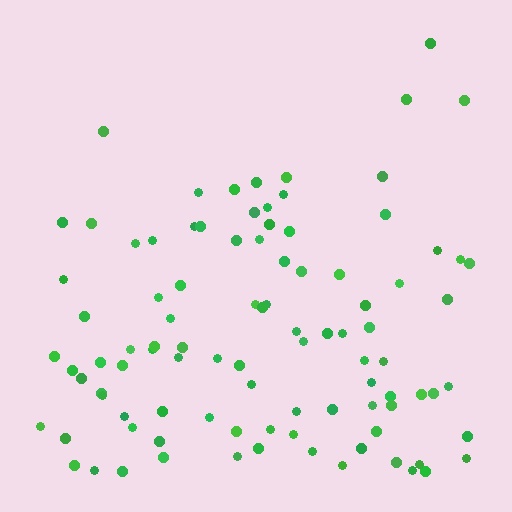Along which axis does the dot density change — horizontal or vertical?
Vertical.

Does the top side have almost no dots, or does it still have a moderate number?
Still a moderate number, just noticeably fewer than the bottom.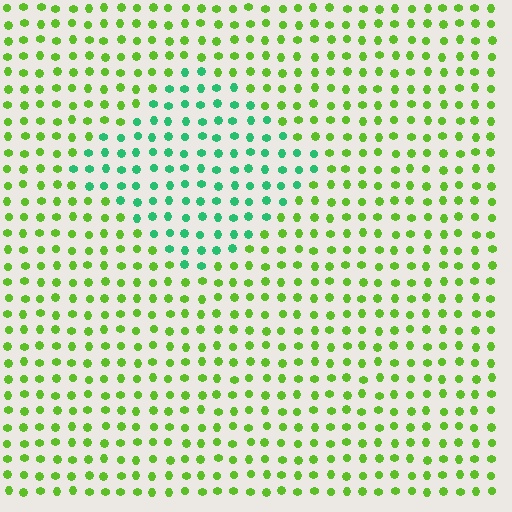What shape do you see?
I see a diamond.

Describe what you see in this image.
The image is filled with small lime elements in a uniform arrangement. A diamond-shaped region is visible where the elements are tinted to a slightly different hue, forming a subtle color boundary.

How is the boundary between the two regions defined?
The boundary is defined purely by a slight shift in hue (about 50 degrees). Spacing, size, and orientation are identical on both sides.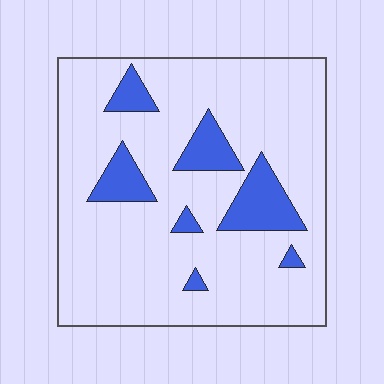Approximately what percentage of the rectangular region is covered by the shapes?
Approximately 15%.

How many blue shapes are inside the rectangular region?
7.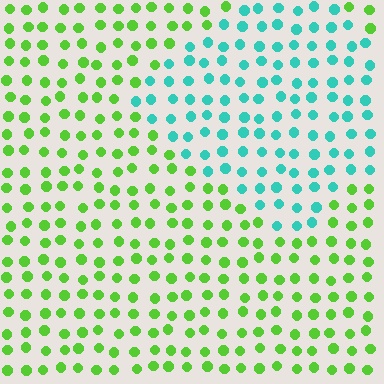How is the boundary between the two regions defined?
The boundary is defined purely by a slight shift in hue (about 66 degrees). Spacing, size, and orientation are identical on both sides.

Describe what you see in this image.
The image is filled with small lime elements in a uniform arrangement. A diamond-shaped region is visible where the elements are tinted to a slightly different hue, forming a subtle color boundary.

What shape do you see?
I see a diamond.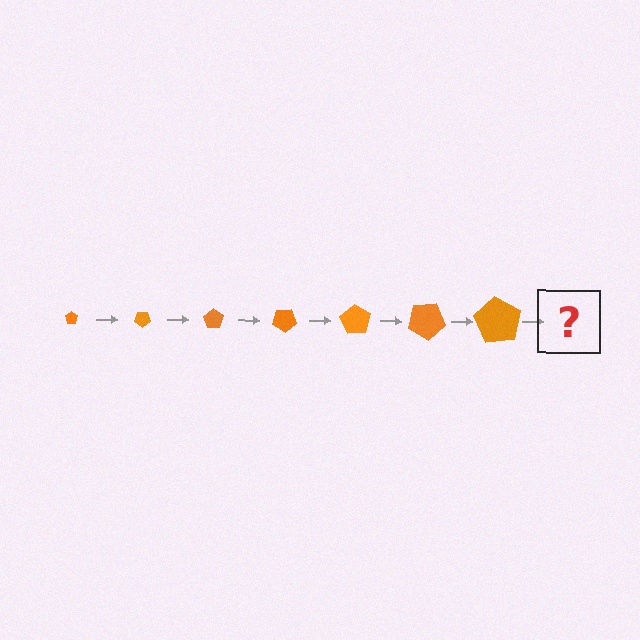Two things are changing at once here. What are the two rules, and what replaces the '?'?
The two rules are that the pentagon grows larger each step and it rotates 35 degrees each step. The '?' should be a pentagon, larger than the previous one and rotated 245 degrees from the start.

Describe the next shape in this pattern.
It should be a pentagon, larger than the previous one and rotated 245 degrees from the start.